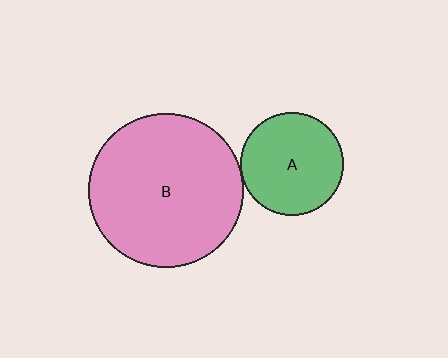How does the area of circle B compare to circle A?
Approximately 2.2 times.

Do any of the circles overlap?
No, none of the circles overlap.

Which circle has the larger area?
Circle B (pink).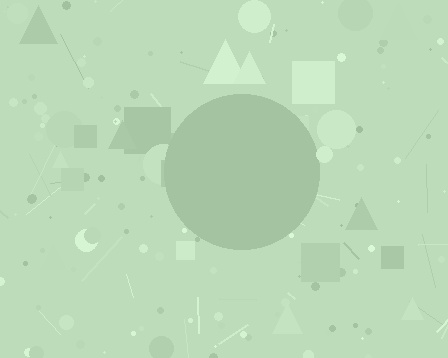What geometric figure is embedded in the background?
A circle is embedded in the background.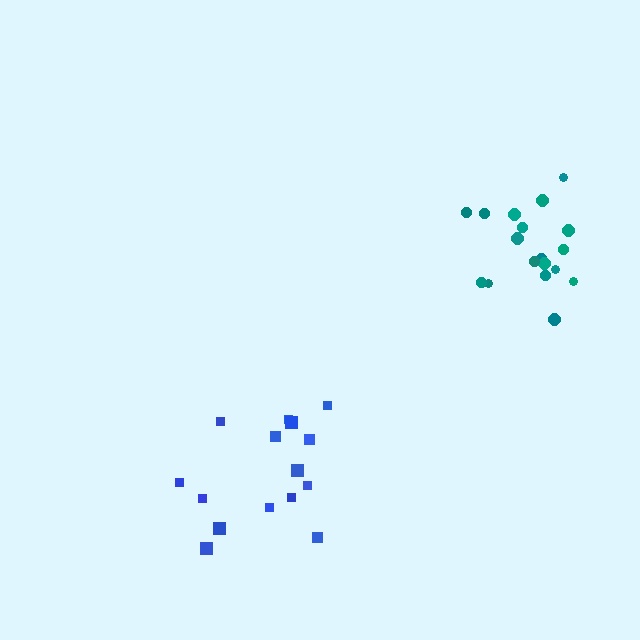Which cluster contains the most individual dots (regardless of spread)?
Teal (18).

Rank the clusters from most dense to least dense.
teal, blue.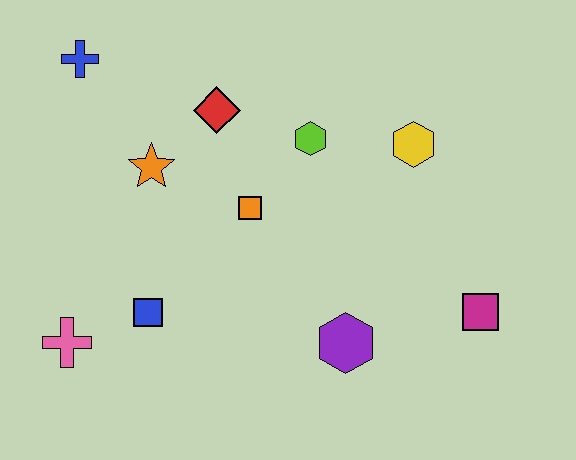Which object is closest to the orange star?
The red diamond is closest to the orange star.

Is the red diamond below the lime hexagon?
No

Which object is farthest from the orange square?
The magenta square is farthest from the orange square.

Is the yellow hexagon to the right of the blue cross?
Yes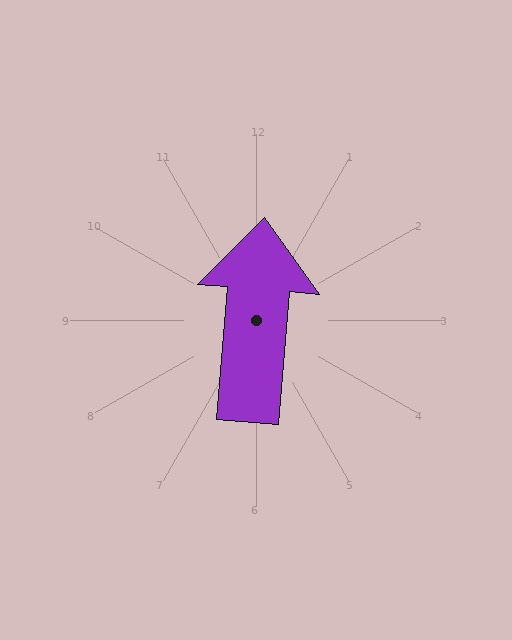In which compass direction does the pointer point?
North.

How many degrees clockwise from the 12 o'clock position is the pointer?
Approximately 5 degrees.